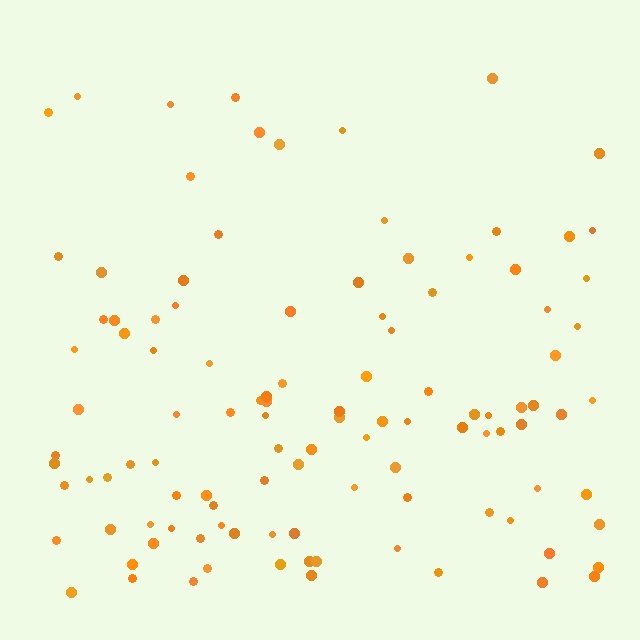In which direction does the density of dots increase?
From top to bottom, with the bottom side densest.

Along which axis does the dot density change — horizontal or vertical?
Vertical.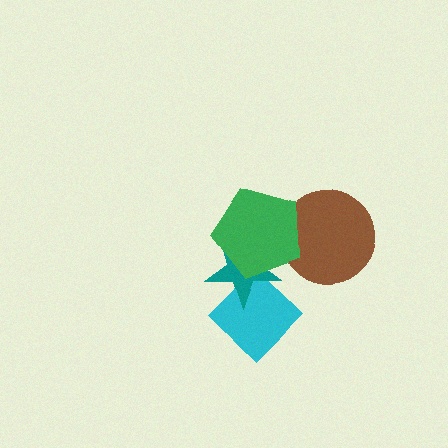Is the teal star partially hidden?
Yes, it is partially covered by another shape.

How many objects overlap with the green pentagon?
3 objects overlap with the green pentagon.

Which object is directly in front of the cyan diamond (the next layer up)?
The teal star is directly in front of the cyan diamond.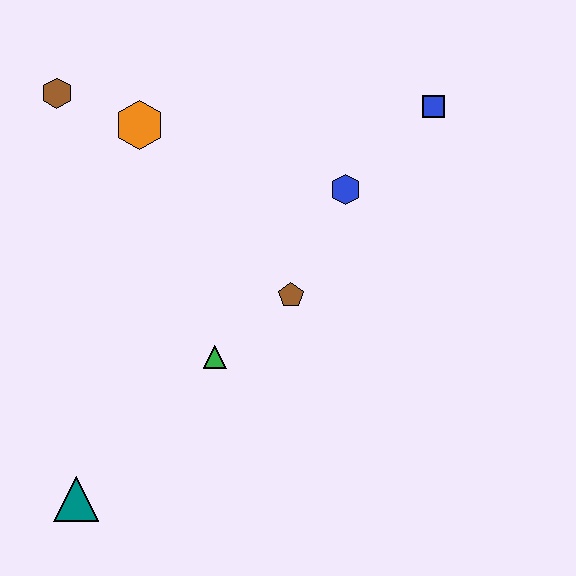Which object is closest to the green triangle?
The brown pentagon is closest to the green triangle.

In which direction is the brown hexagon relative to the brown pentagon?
The brown hexagon is to the left of the brown pentagon.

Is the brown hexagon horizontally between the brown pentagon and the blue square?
No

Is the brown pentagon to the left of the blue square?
Yes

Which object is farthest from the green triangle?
The blue square is farthest from the green triangle.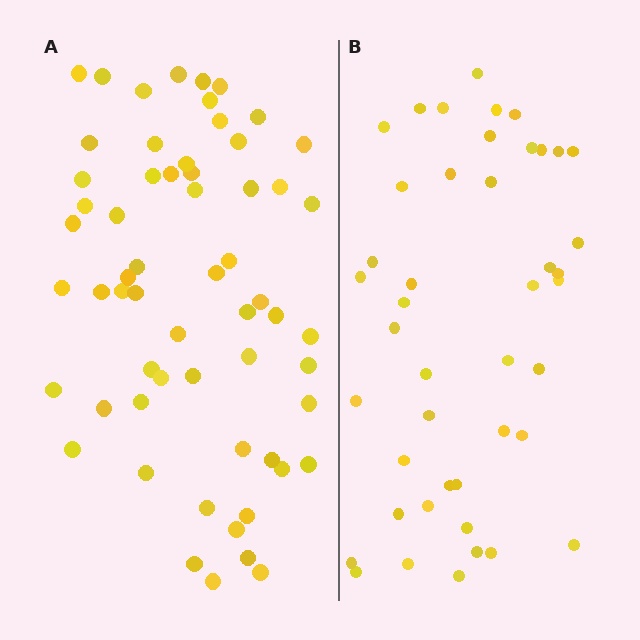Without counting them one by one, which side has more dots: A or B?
Region A (the left region) has more dots.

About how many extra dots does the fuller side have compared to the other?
Region A has approximately 15 more dots than region B.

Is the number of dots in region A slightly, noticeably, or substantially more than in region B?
Region A has noticeably more, but not dramatically so. The ratio is roughly 1.4 to 1.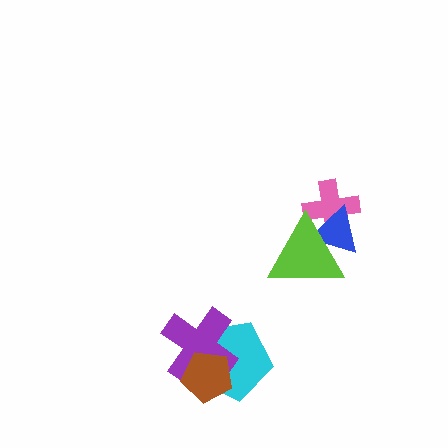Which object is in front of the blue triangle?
The lime triangle is in front of the blue triangle.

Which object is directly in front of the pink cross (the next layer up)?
The blue triangle is directly in front of the pink cross.